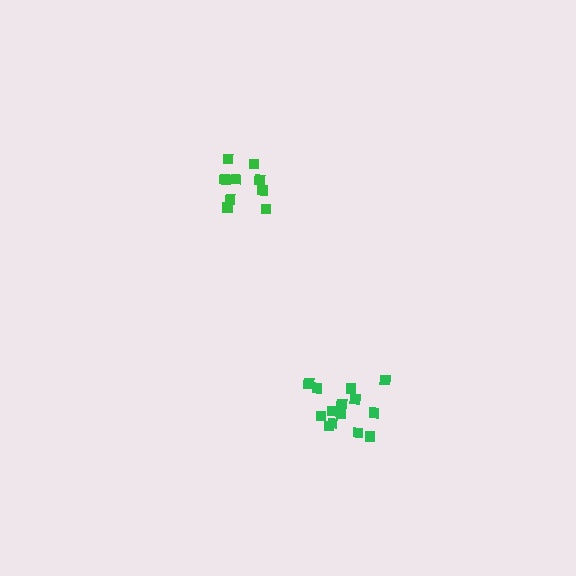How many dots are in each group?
Group 1: 10 dots, Group 2: 14 dots (24 total).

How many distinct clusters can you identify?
There are 2 distinct clusters.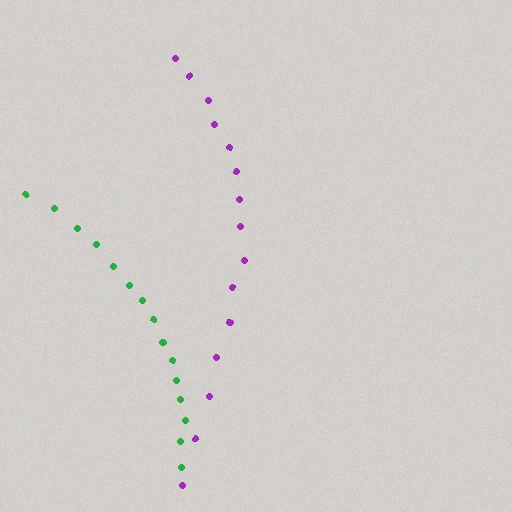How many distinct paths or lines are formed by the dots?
There are 2 distinct paths.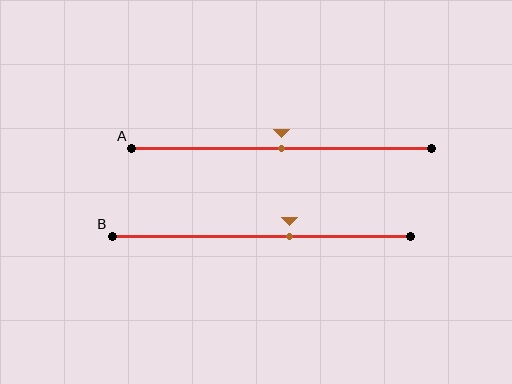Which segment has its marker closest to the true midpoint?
Segment A has its marker closest to the true midpoint.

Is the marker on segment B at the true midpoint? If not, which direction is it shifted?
No, the marker on segment B is shifted to the right by about 10% of the segment length.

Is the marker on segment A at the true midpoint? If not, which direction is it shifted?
Yes, the marker on segment A is at the true midpoint.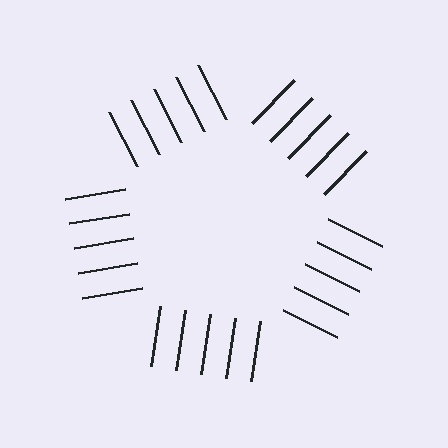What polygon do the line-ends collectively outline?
An illusory pentagon — the line segments terminate on its edges but no continuous stroke is drawn.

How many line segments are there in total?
25 — 5 along each of the 5 edges.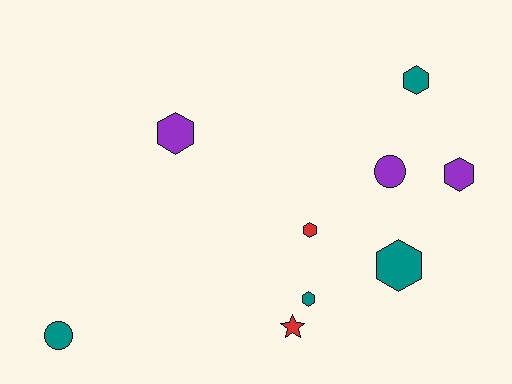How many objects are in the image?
There are 9 objects.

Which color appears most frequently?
Teal, with 4 objects.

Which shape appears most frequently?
Hexagon, with 6 objects.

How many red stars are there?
There is 1 red star.